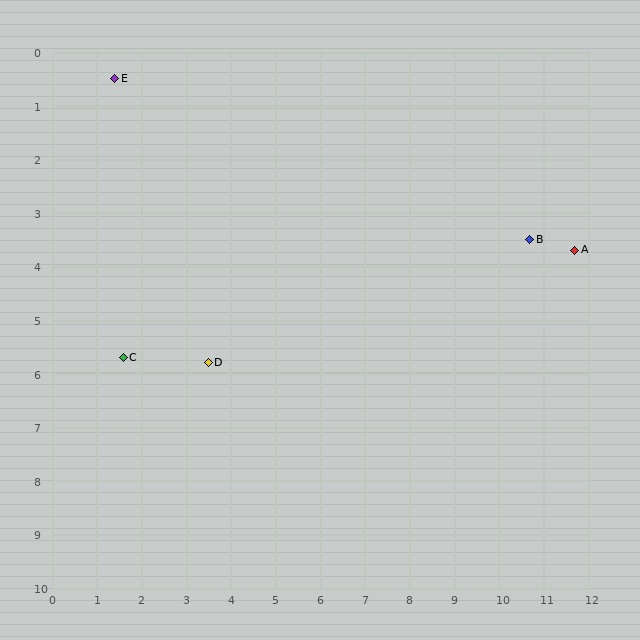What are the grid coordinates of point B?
Point B is at approximately (10.7, 3.5).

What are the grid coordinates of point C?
Point C is at approximately (1.6, 5.7).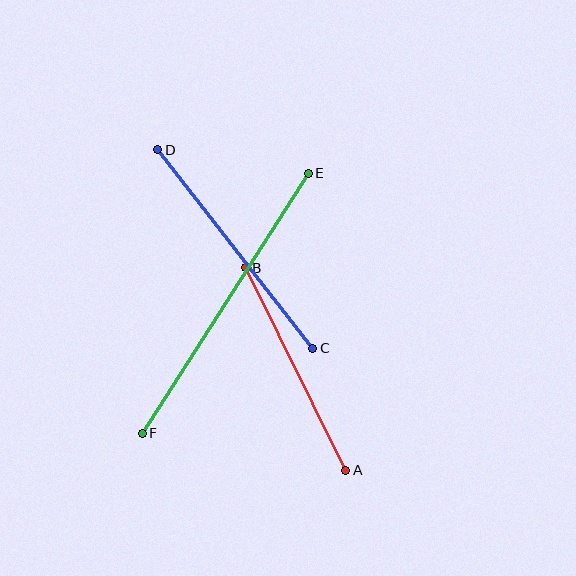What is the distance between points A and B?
The distance is approximately 226 pixels.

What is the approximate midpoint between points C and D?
The midpoint is at approximately (235, 249) pixels.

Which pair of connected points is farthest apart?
Points E and F are farthest apart.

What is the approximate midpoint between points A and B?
The midpoint is at approximately (296, 369) pixels.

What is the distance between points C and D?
The distance is approximately 252 pixels.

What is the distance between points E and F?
The distance is approximately 308 pixels.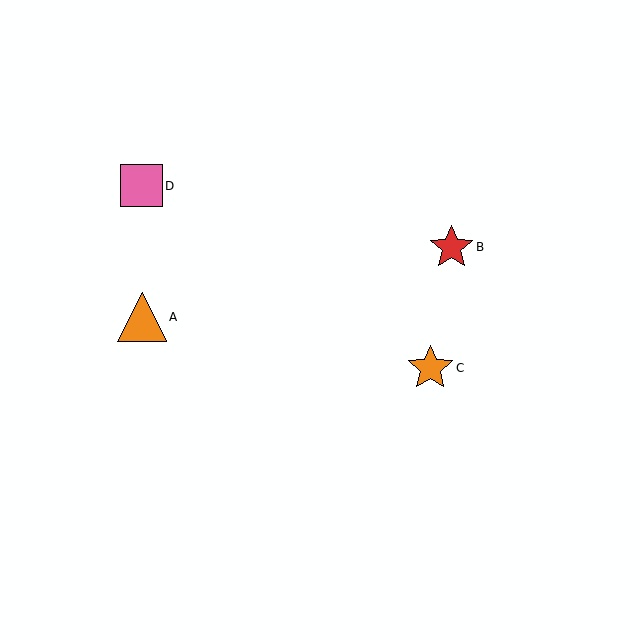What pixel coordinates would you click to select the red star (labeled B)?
Click at (452, 247) to select the red star B.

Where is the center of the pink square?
The center of the pink square is at (141, 186).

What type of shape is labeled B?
Shape B is a red star.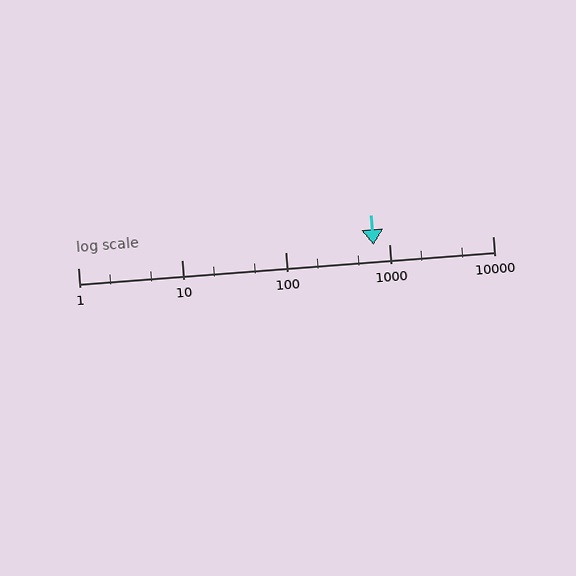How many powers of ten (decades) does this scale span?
The scale spans 4 decades, from 1 to 10000.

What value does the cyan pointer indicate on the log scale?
The pointer indicates approximately 710.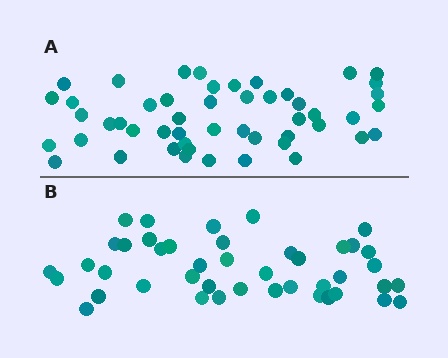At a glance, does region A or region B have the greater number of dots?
Region A (the top region) has more dots.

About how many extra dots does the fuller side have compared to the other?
Region A has roughly 8 or so more dots than region B.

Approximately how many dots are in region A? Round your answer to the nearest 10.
About 50 dots.